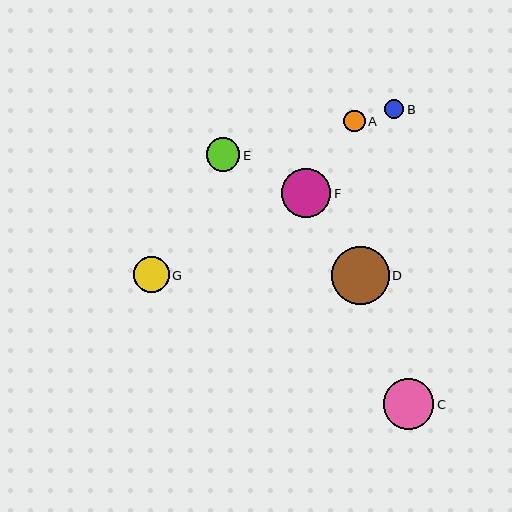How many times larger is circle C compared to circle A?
Circle C is approximately 2.3 times the size of circle A.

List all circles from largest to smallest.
From largest to smallest: D, C, F, G, E, A, B.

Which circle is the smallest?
Circle B is the smallest with a size of approximately 19 pixels.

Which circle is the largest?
Circle D is the largest with a size of approximately 58 pixels.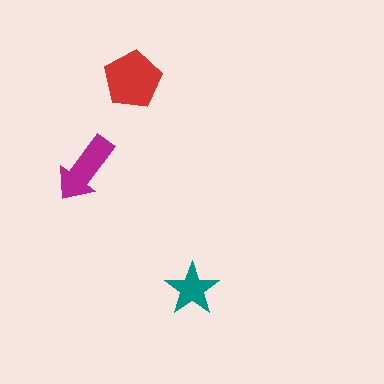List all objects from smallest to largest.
The teal star, the magenta arrow, the red pentagon.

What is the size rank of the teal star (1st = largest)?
3rd.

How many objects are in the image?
There are 3 objects in the image.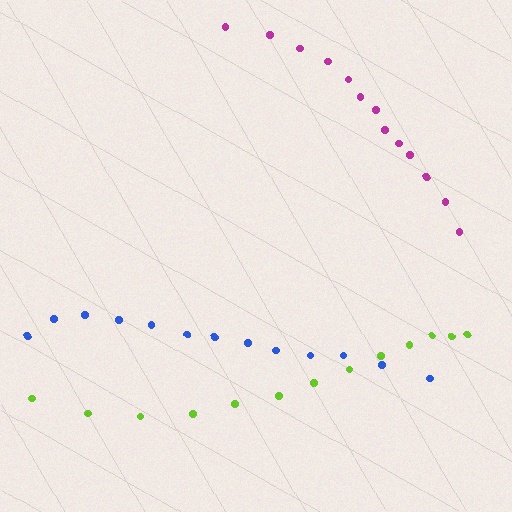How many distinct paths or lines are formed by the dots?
There are 3 distinct paths.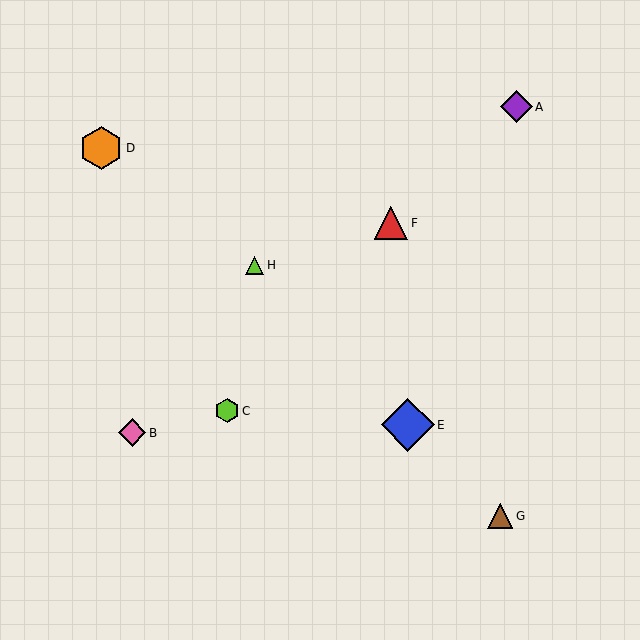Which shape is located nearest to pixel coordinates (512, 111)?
The purple diamond (labeled A) at (517, 107) is nearest to that location.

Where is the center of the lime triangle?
The center of the lime triangle is at (255, 265).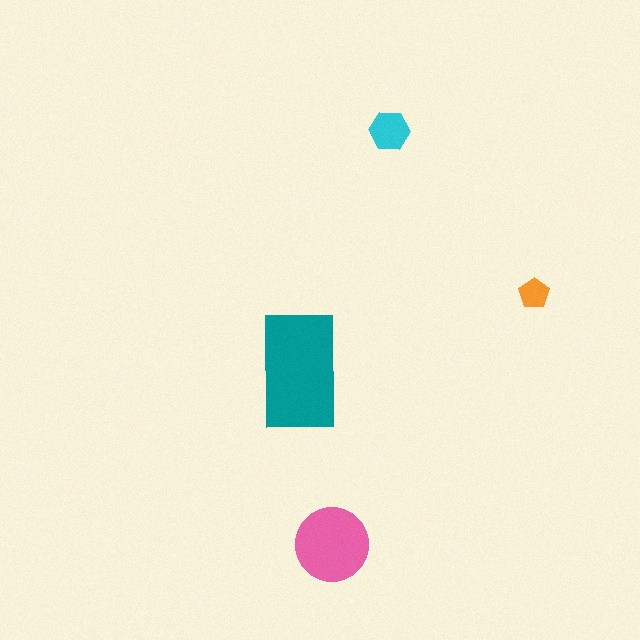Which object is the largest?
The teal rectangle.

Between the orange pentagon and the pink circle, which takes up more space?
The pink circle.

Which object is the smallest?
The orange pentagon.